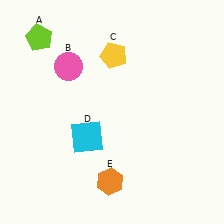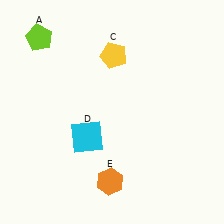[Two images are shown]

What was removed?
The pink circle (B) was removed in Image 2.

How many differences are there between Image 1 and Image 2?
There is 1 difference between the two images.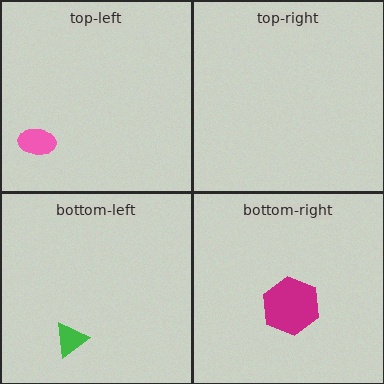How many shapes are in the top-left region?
1.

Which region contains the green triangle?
The bottom-left region.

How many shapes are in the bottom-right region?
1.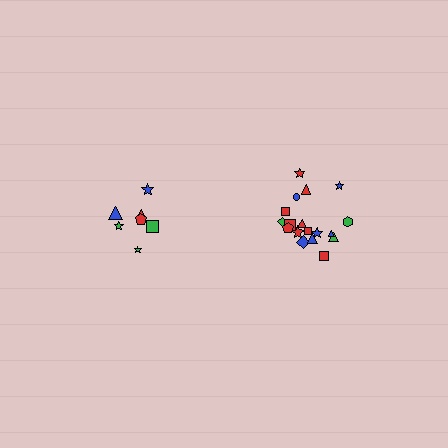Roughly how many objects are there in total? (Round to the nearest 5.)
Roughly 25 objects in total.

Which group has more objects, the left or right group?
The right group.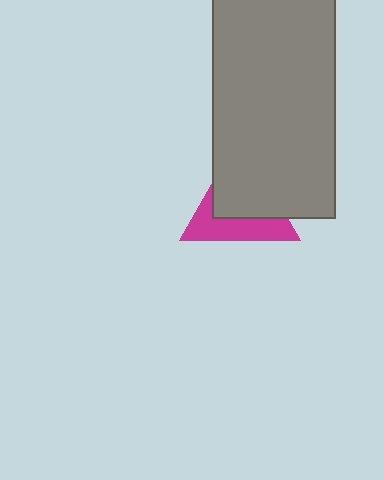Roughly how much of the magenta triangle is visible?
A small part of it is visible (roughly 43%).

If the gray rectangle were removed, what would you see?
You would see the complete magenta triangle.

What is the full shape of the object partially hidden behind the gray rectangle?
The partially hidden object is a magenta triangle.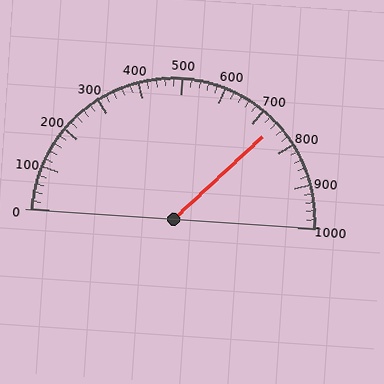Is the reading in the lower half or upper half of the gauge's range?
The reading is in the upper half of the range (0 to 1000).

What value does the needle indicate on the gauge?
The needle indicates approximately 740.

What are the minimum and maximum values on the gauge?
The gauge ranges from 0 to 1000.